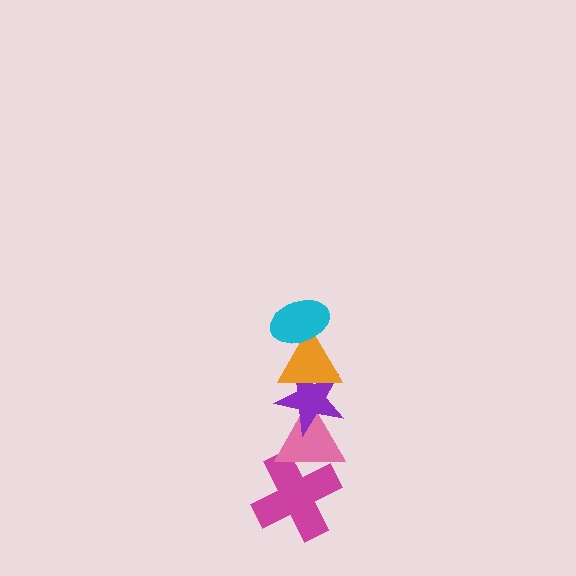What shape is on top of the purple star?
The orange triangle is on top of the purple star.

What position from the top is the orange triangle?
The orange triangle is 2nd from the top.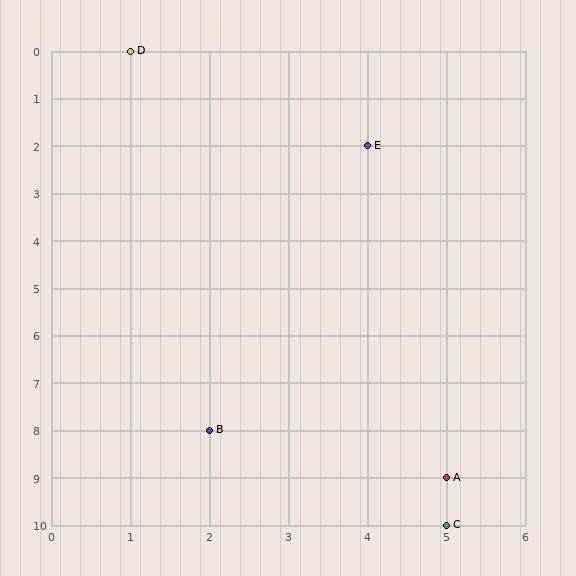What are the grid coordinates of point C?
Point C is at grid coordinates (5, 10).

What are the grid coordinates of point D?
Point D is at grid coordinates (1, 0).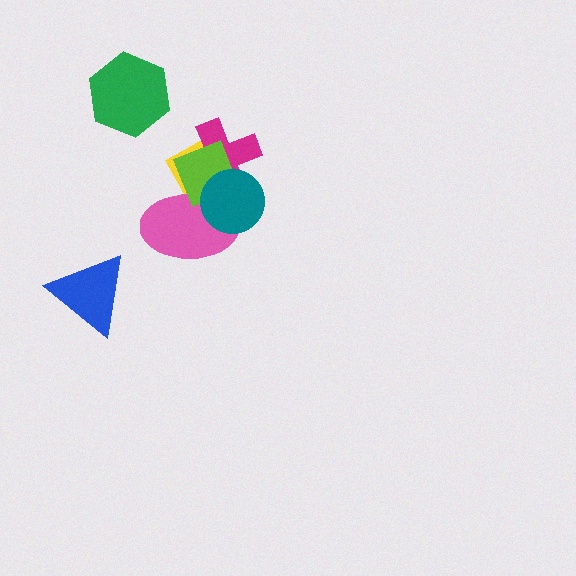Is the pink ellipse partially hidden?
Yes, it is partially covered by another shape.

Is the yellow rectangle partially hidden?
Yes, it is partially covered by another shape.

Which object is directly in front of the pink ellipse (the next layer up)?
The lime square is directly in front of the pink ellipse.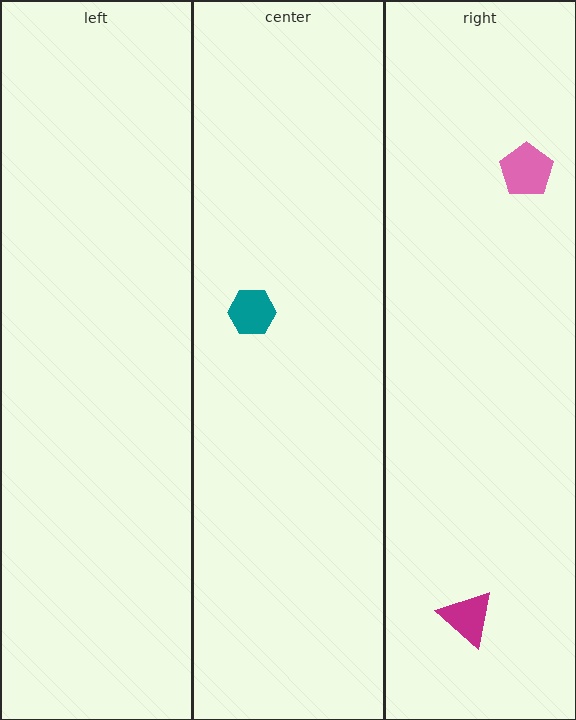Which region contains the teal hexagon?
The center region.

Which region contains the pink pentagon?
The right region.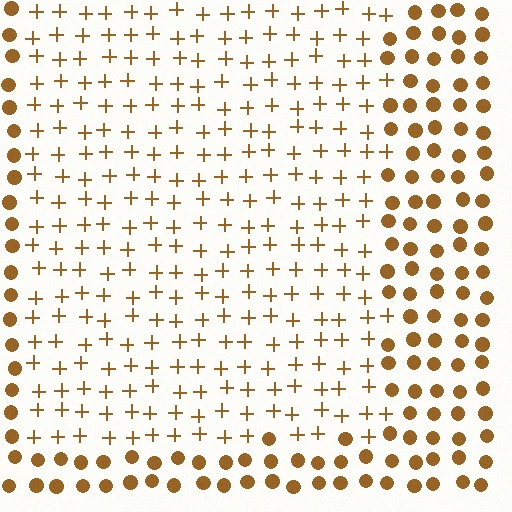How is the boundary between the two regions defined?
The boundary is defined by a change in element shape: plus signs inside vs. circles outside. All elements share the same color and spacing.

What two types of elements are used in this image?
The image uses plus signs inside the rectangle region and circles outside it.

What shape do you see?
I see a rectangle.